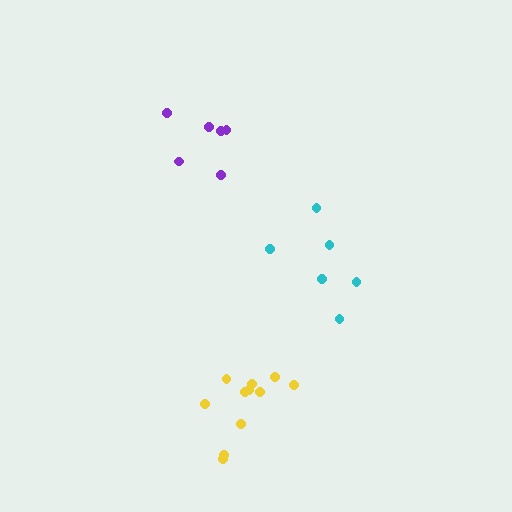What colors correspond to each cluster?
The clusters are colored: cyan, purple, yellow.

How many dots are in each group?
Group 1: 6 dots, Group 2: 6 dots, Group 3: 11 dots (23 total).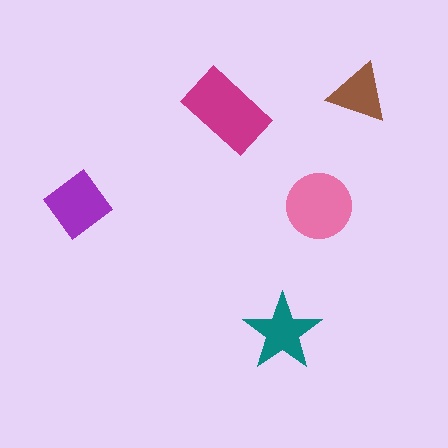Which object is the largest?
The magenta rectangle.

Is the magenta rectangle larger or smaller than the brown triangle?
Larger.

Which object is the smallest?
The brown triangle.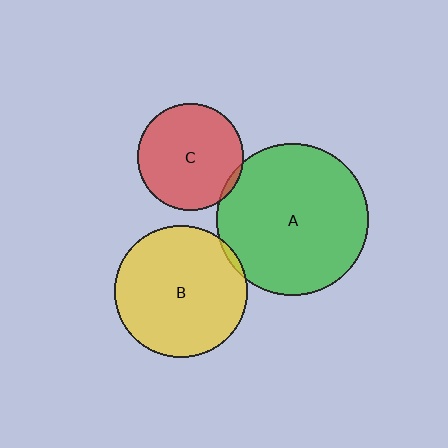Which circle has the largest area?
Circle A (green).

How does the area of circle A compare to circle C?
Approximately 2.0 times.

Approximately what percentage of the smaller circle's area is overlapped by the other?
Approximately 5%.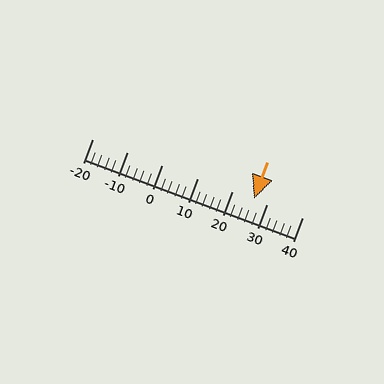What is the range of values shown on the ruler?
The ruler shows values from -20 to 40.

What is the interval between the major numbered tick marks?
The major tick marks are spaced 10 units apart.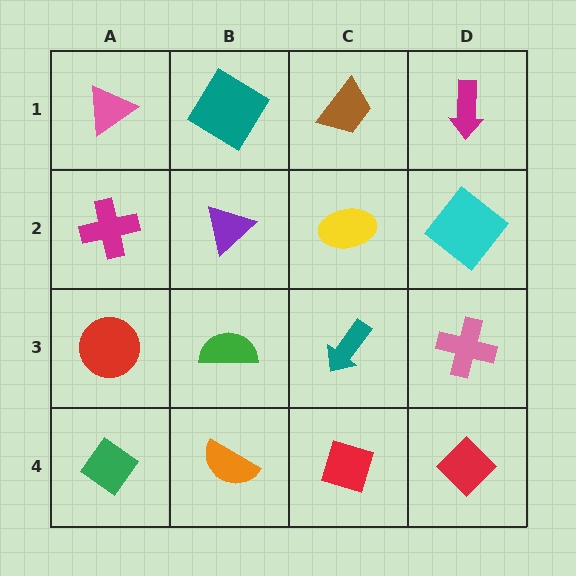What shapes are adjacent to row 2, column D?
A magenta arrow (row 1, column D), a pink cross (row 3, column D), a yellow ellipse (row 2, column C).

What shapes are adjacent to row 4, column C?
A teal arrow (row 3, column C), an orange semicircle (row 4, column B), a red diamond (row 4, column D).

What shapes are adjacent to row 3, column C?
A yellow ellipse (row 2, column C), a red diamond (row 4, column C), a green semicircle (row 3, column B), a pink cross (row 3, column D).